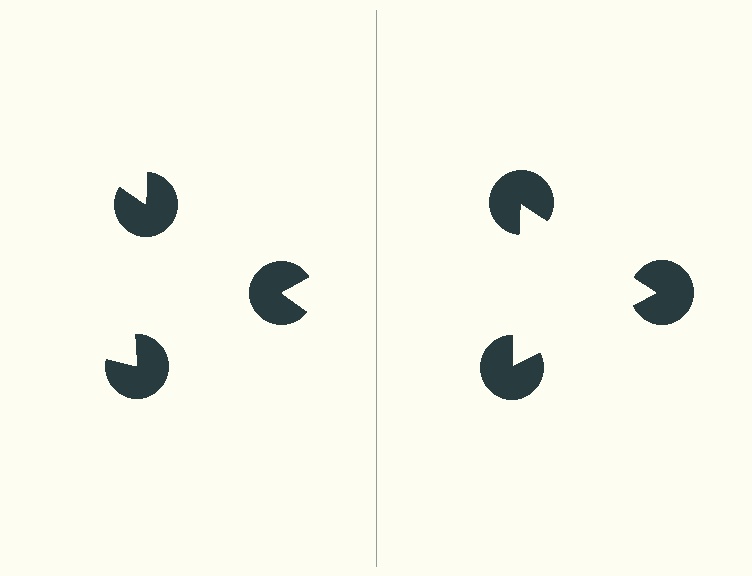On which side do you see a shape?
An illusory triangle appears on the right side. On the left side the wedge cuts are rotated, so no coherent shape forms.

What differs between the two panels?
The pac-man discs are positioned identically on both sides; only the wedge orientations differ. On the right they align to a triangle; on the left they are misaligned.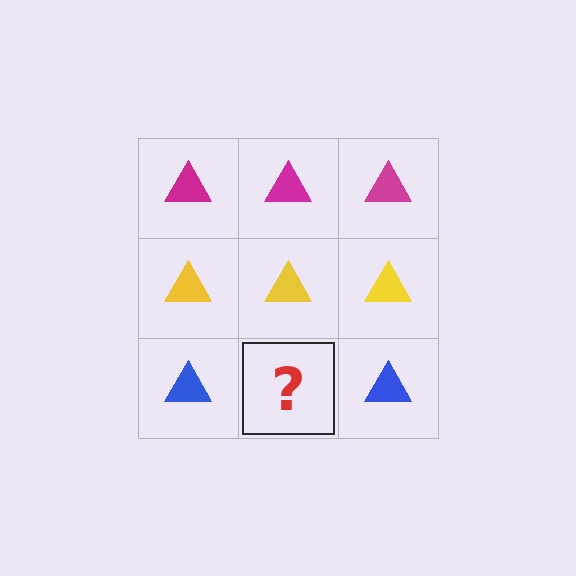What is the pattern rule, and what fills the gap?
The rule is that each row has a consistent color. The gap should be filled with a blue triangle.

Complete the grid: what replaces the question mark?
The question mark should be replaced with a blue triangle.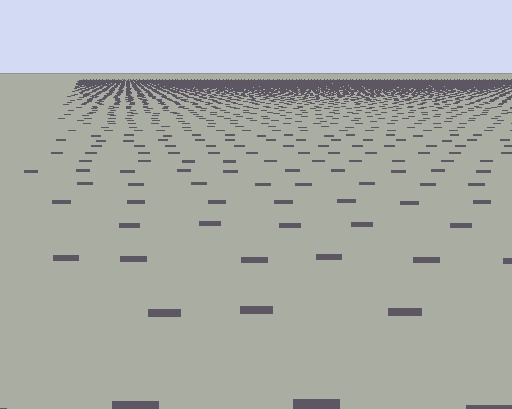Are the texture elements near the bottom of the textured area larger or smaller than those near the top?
Larger. Near the bottom, elements are closer to the viewer and appear at a bigger on-screen size.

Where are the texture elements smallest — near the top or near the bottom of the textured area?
Near the top.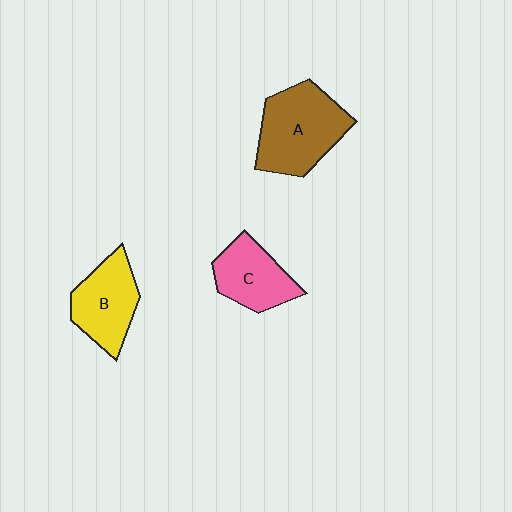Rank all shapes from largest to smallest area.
From largest to smallest: A (brown), B (yellow), C (pink).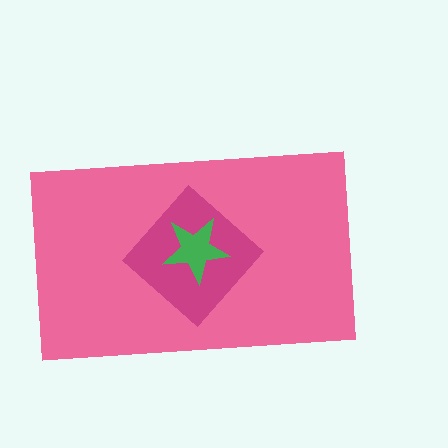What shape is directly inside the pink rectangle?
The magenta diamond.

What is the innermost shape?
The green star.